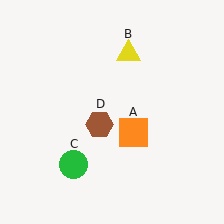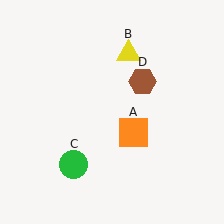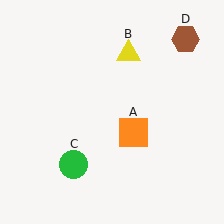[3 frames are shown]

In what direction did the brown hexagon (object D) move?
The brown hexagon (object D) moved up and to the right.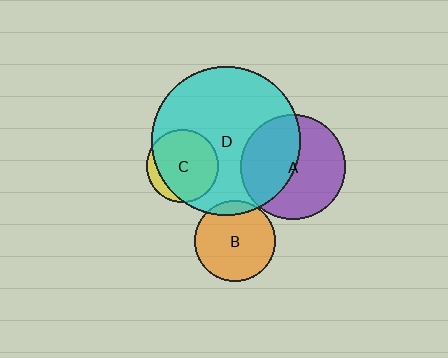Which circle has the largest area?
Circle D (cyan).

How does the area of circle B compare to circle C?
Approximately 1.2 times.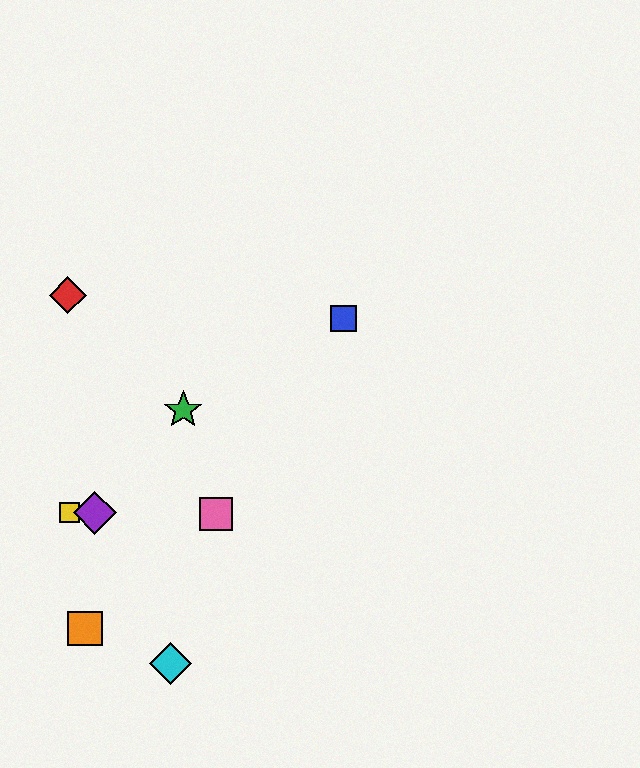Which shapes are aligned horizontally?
The yellow square, the purple diamond, the pink square are aligned horizontally.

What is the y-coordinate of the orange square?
The orange square is at y≈629.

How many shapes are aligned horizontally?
3 shapes (the yellow square, the purple diamond, the pink square) are aligned horizontally.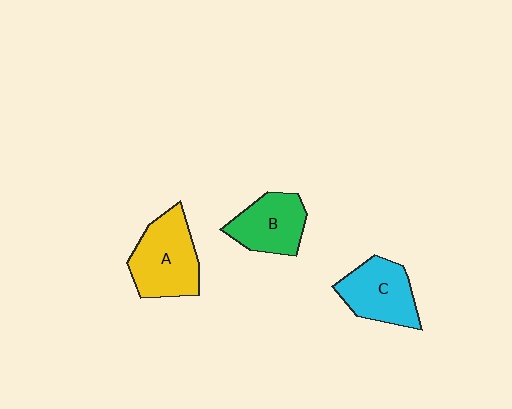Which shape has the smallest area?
Shape B (green).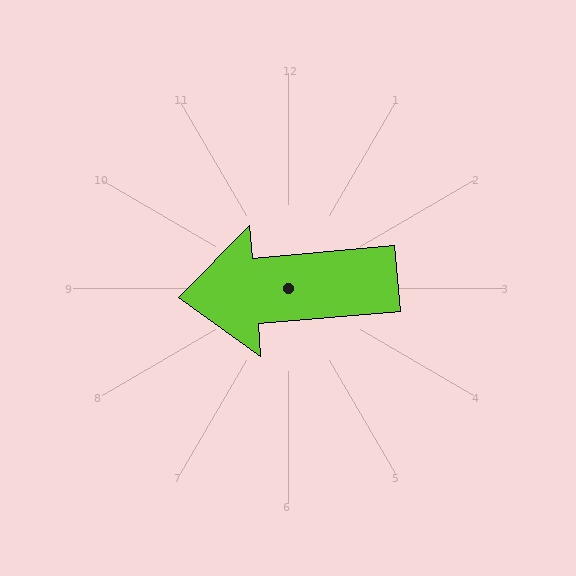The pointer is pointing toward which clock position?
Roughly 9 o'clock.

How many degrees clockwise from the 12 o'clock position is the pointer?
Approximately 265 degrees.